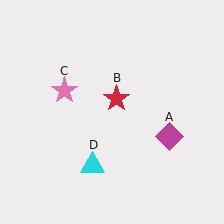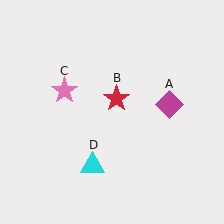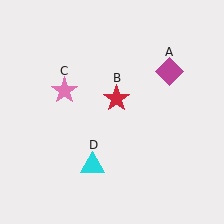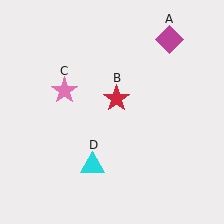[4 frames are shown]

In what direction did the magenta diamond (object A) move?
The magenta diamond (object A) moved up.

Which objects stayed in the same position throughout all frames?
Red star (object B) and pink star (object C) and cyan triangle (object D) remained stationary.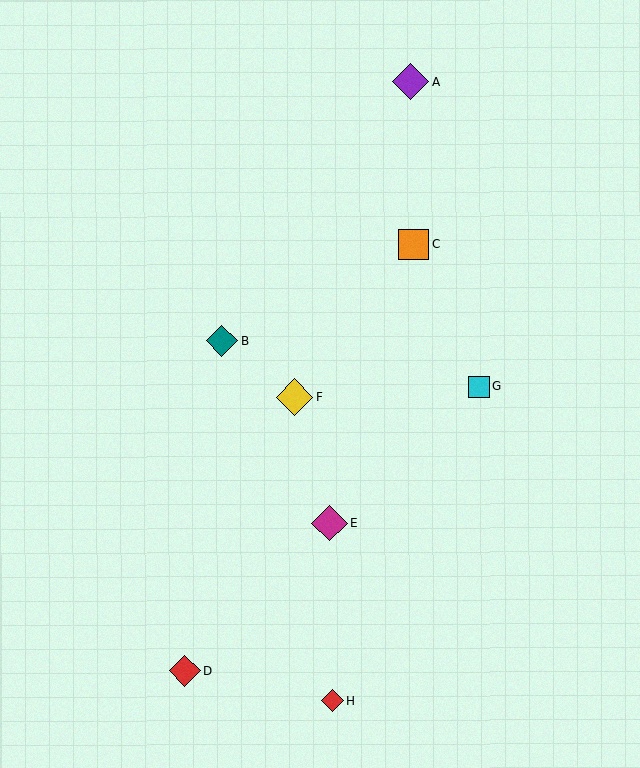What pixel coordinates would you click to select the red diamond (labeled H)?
Click at (332, 701) to select the red diamond H.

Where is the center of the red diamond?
The center of the red diamond is at (332, 701).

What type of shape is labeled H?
Shape H is a red diamond.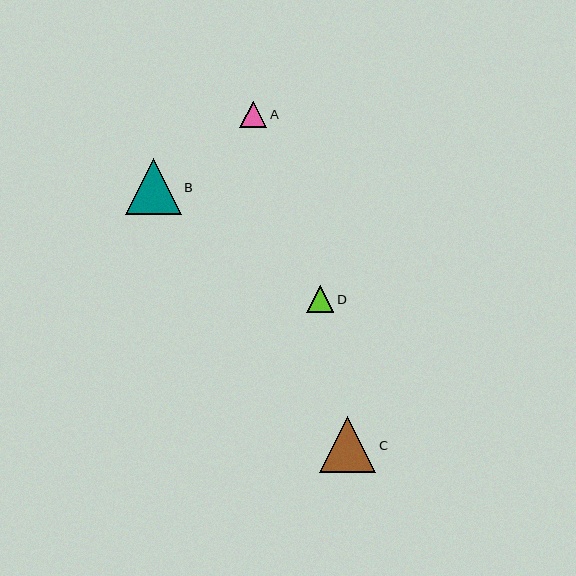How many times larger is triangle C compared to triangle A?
Triangle C is approximately 2.1 times the size of triangle A.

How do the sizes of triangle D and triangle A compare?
Triangle D and triangle A are approximately the same size.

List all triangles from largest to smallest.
From largest to smallest: C, B, D, A.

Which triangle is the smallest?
Triangle A is the smallest with a size of approximately 27 pixels.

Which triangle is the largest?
Triangle C is the largest with a size of approximately 56 pixels.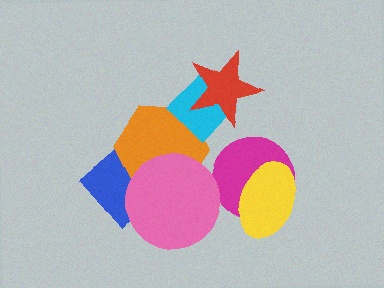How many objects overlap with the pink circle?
2 objects overlap with the pink circle.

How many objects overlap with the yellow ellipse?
1 object overlaps with the yellow ellipse.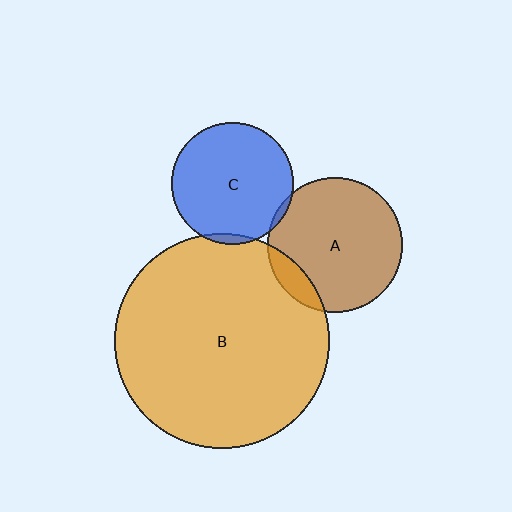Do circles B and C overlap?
Yes.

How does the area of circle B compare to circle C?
Approximately 3.1 times.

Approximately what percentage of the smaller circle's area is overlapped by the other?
Approximately 5%.